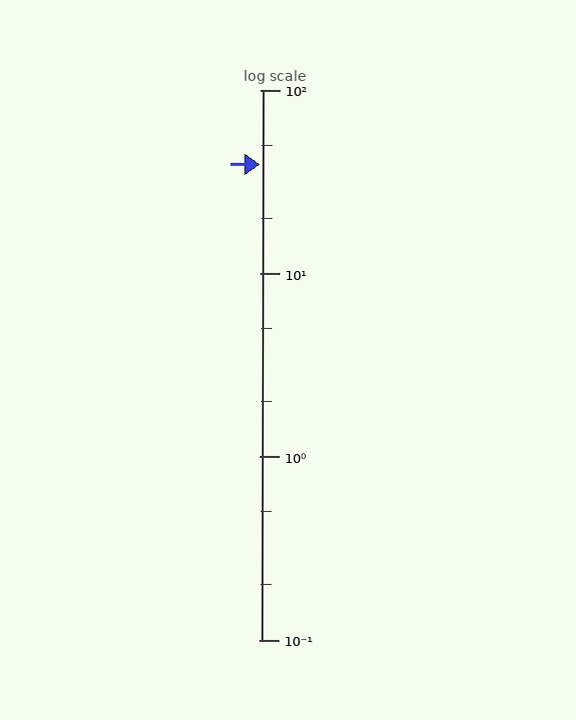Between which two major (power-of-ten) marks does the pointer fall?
The pointer is between 10 and 100.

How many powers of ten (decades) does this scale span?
The scale spans 3 decades, from 0.1 to 100.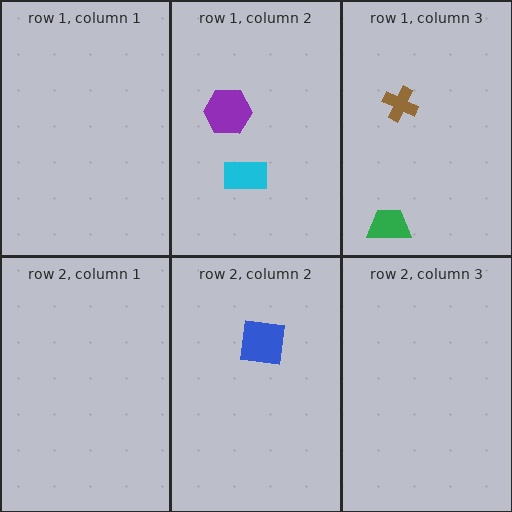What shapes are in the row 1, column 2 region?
The purple hexagon, the cyan rectangle.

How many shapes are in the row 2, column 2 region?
1.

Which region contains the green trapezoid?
The row 1, column 3 region.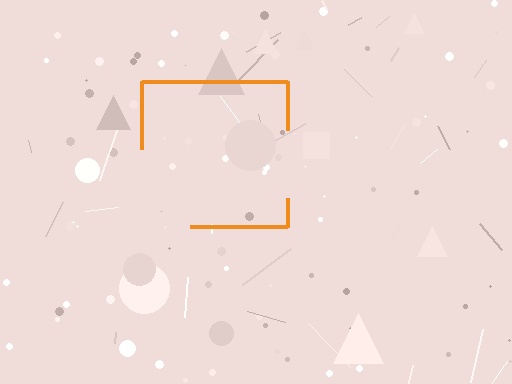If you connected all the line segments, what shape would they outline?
They would outline a square.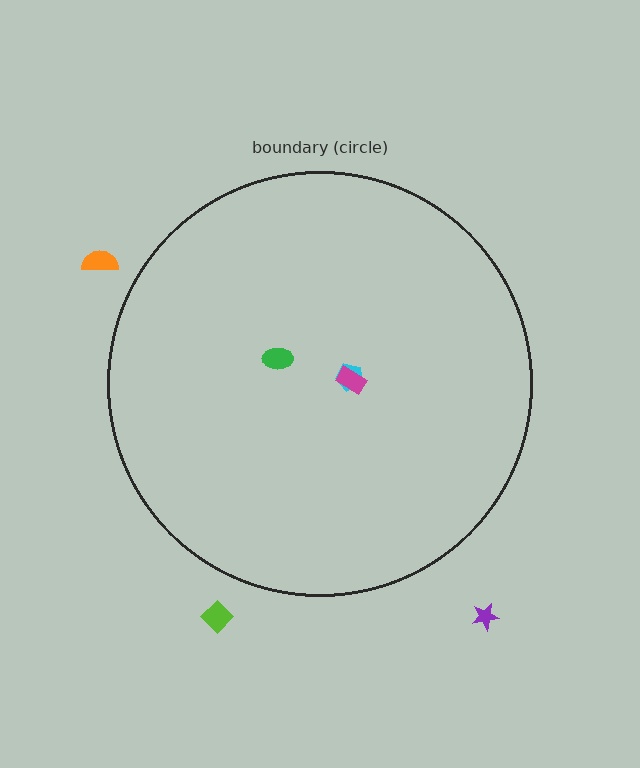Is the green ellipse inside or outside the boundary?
Inside.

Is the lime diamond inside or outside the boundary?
Outside.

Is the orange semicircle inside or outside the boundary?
Outside.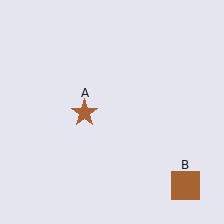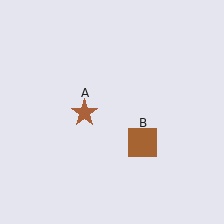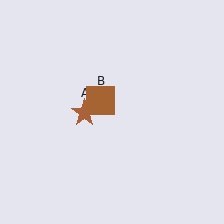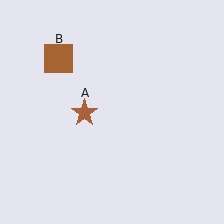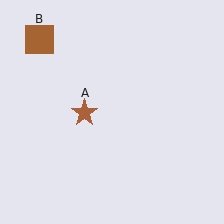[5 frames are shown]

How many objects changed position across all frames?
1 object changed position: brown square (object B).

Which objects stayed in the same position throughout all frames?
Brown star (object A) remained stationary.